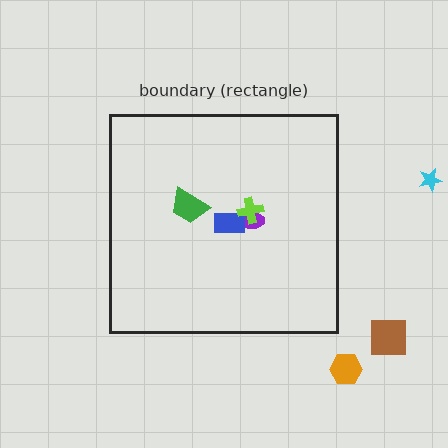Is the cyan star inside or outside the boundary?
Outside.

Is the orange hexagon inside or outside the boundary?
Outside.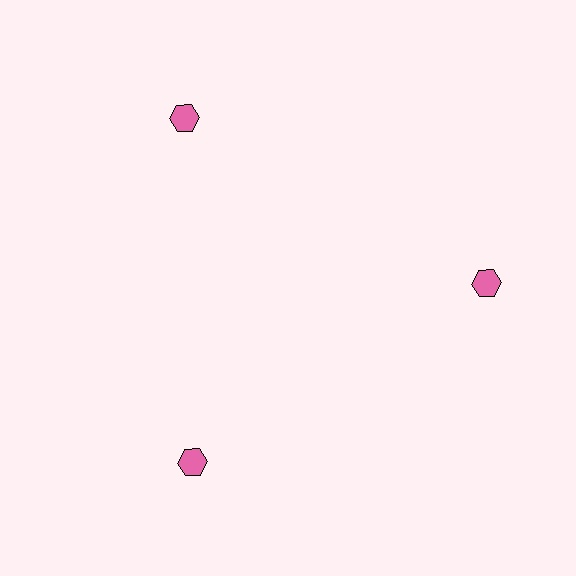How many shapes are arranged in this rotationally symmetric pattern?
There are 3 shapes, arranged in 3 groups of 1.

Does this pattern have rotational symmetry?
Yes, this pattern has 3-fold rotational symmetry. It looks the same after rotating 120 degrees around the center.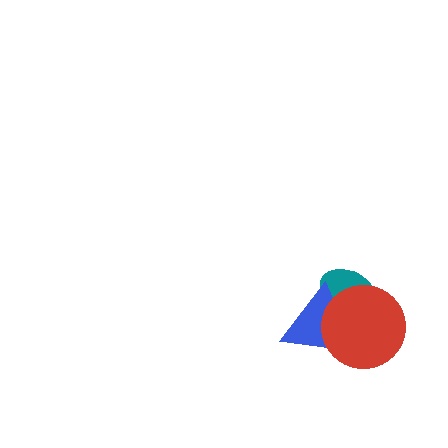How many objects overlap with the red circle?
2 objects overlap with the red circle.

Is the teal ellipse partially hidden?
Yes, it is partially covered by another shape.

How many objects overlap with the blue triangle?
2 objects overlap with the blue triangle.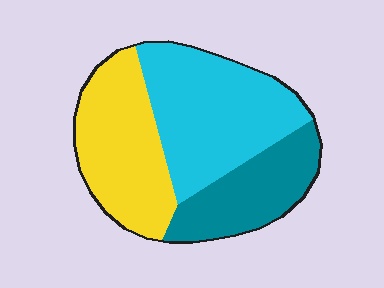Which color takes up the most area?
Cyan, at roughly 40%.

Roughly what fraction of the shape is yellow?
Yellow covers about 35% of the shape.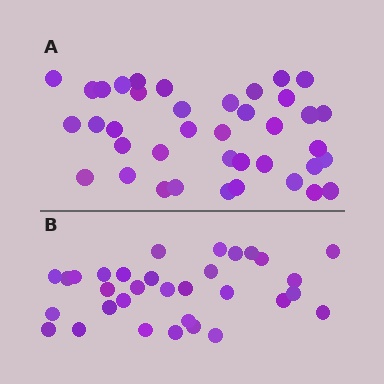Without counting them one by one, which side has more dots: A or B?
Region A (the top region) has more dots.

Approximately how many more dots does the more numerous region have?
Region A has roughly 8 or so more dots than region B.